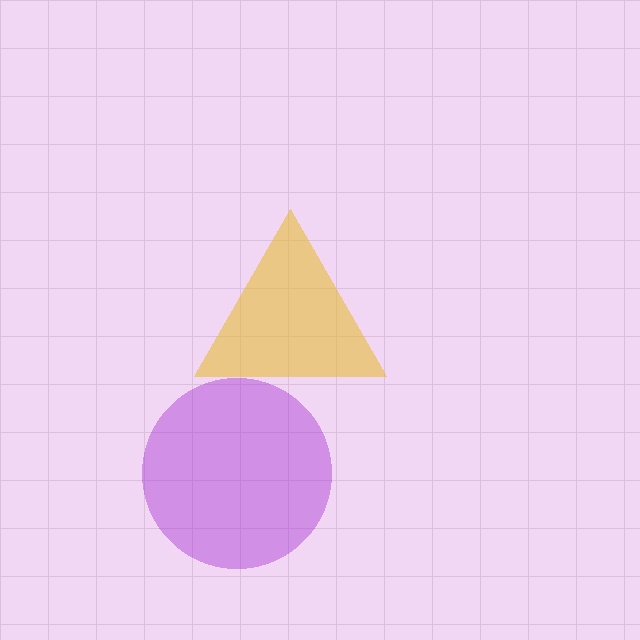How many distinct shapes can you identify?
There are 2 distinct shapes: a yellow triangle, a purple circle.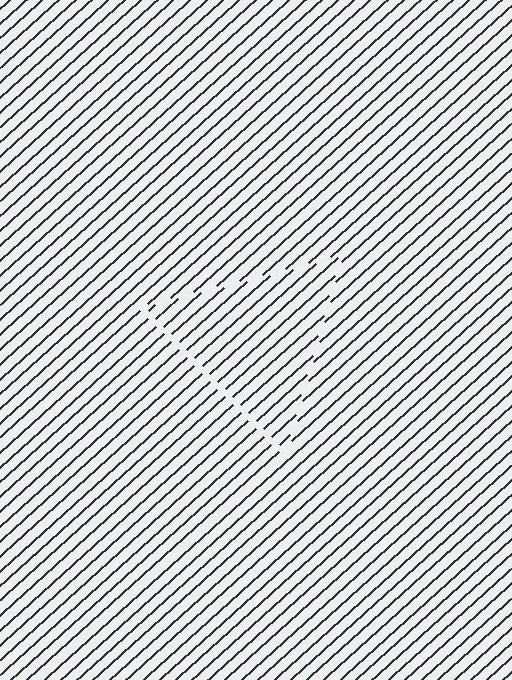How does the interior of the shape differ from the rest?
The interior of the shape contains the same grating, shifted by half a period — the contour is defined by the phase discontinuity where line-ends from the inner and outer gratings abut.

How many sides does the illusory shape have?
3 sides — the line-ends trace a triangle.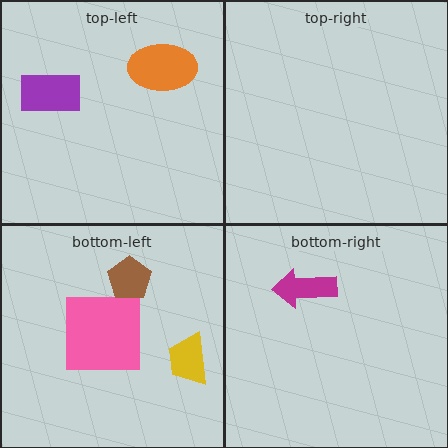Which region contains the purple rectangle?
The top-left region.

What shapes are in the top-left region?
The orange ellipse, the purple rectangle.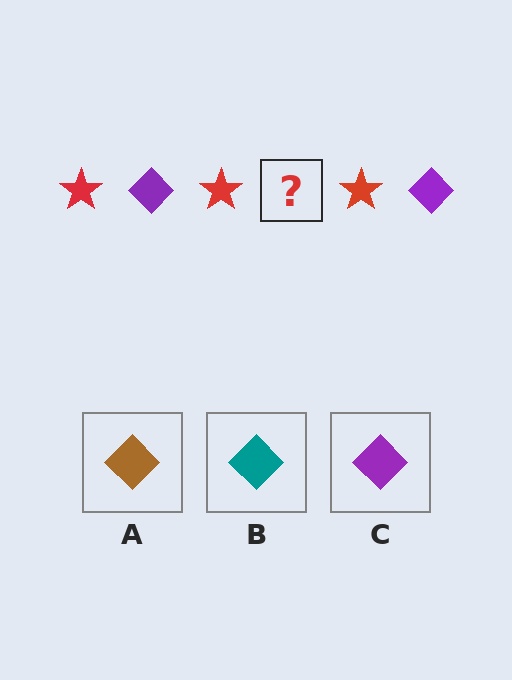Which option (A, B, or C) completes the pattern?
C.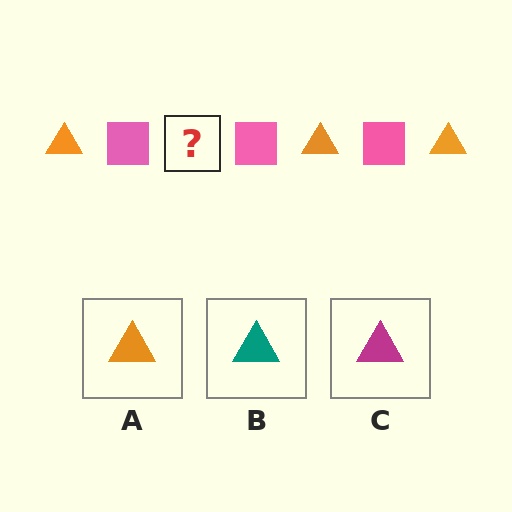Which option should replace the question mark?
Option A.